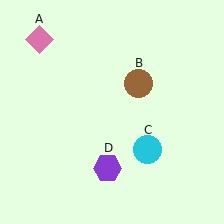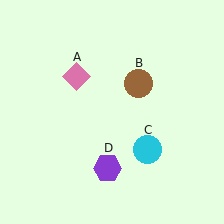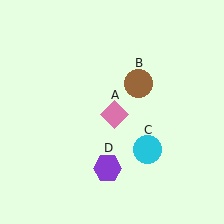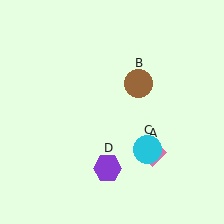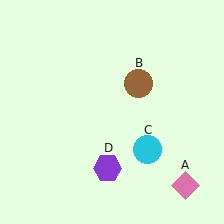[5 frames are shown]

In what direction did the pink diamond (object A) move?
The pink diamond (object A) moved down and to the right.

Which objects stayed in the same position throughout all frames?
Brown circle (object B) and cyan circle (object C) and purple hexagon (object D) remained stationary.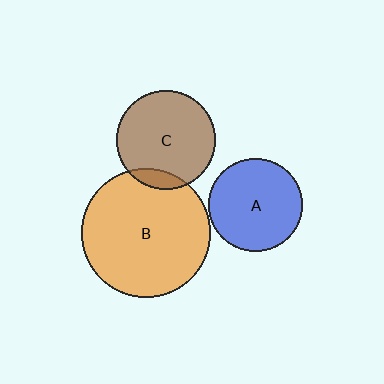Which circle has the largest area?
Circle B (orange).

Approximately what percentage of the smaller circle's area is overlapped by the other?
Approximately 10%.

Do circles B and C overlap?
Yes.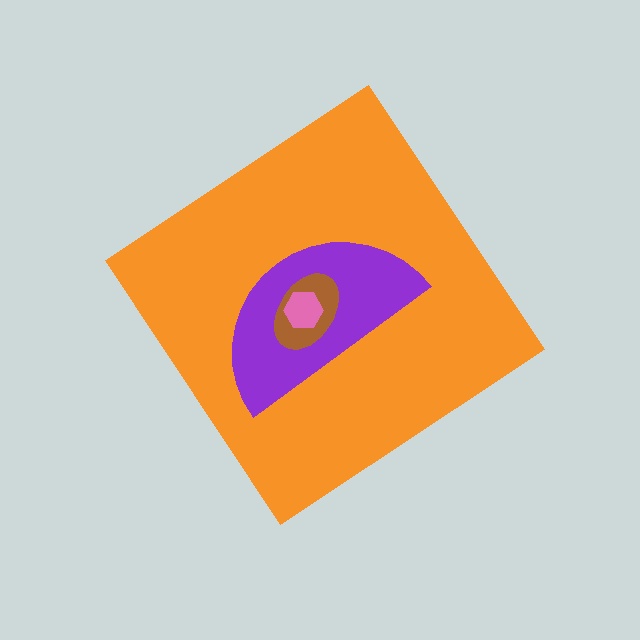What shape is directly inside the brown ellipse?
The pink hexagon.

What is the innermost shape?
The pink hexagon.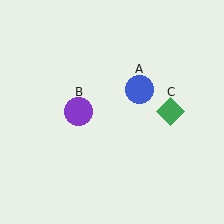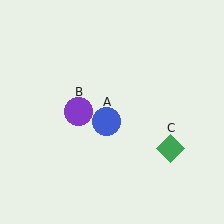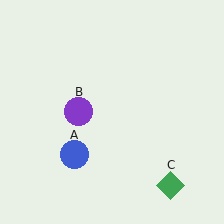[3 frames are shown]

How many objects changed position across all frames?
2 objects changed position: blue circle (object A), green diamond (object C).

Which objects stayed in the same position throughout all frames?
Purple circle (object B) remained stationary.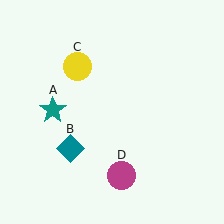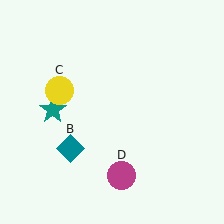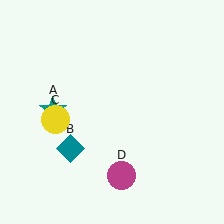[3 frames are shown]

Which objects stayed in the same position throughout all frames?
Teal star (object A) and teal diamond (object B) and magenta circle (object D) remained stationary.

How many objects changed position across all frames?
1 object changed position: yellow circle (object C).